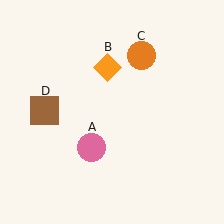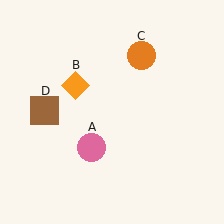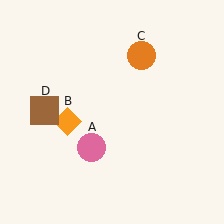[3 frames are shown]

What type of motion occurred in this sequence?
The orange diamond (object B) rotated counterclockwise around the center of the scene.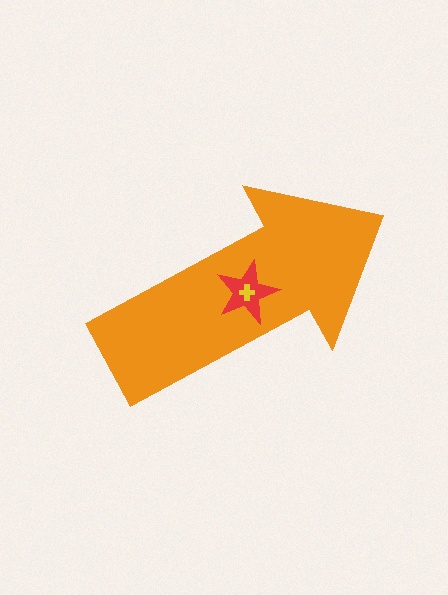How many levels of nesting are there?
3.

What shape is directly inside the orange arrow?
The red star.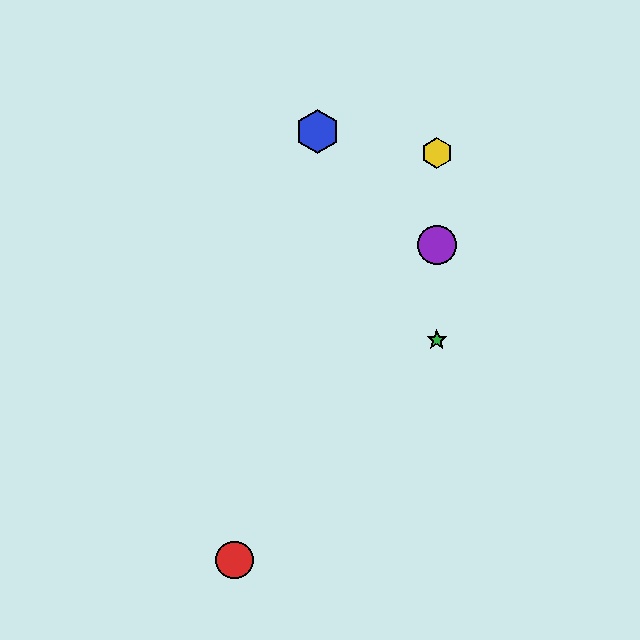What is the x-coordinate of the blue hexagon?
The blue hexagon is at x≈317.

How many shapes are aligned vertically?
3 shapes (the green star, the yellow hexagon, the purple circle) are aligned vertically.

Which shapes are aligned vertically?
The green star, the yellow hexagon, the purple circle are aligned vertically.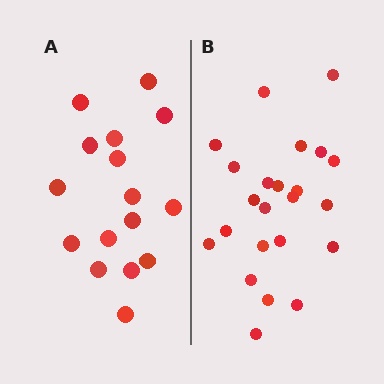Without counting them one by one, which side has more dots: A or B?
Region B (the right region) has more dots.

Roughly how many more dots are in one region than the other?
Region B has roughly 8 or so more dots than region A.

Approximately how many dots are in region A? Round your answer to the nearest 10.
About 20 dots. (The exact count is 16, which rounds to 20.)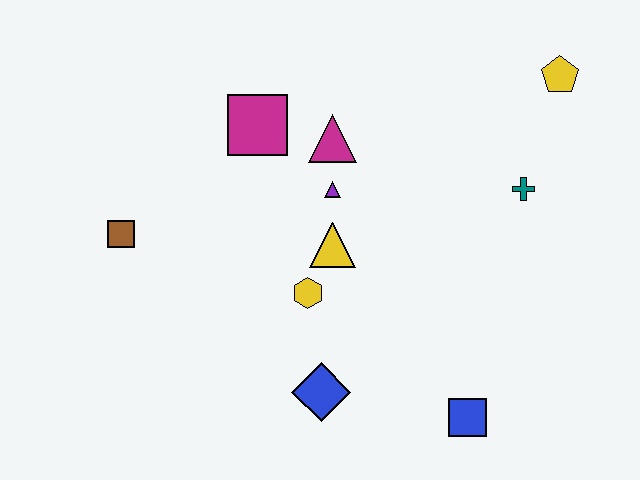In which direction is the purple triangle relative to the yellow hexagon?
The purple triangle is above the yellow hexagon.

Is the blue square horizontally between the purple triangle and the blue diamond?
No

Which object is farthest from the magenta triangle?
The blue square is farthest from the magenta triangle.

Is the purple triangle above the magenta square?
No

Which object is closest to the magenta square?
The magenta triangle is closest to the magenta square.